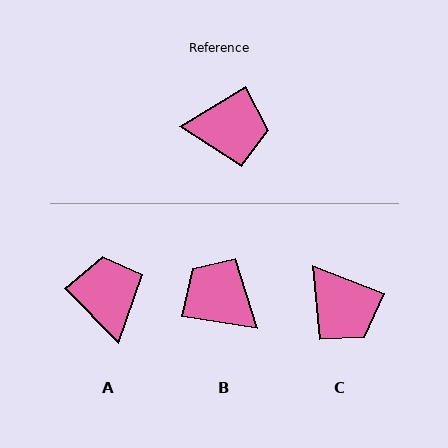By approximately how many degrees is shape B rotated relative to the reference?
Approximately 140 degrees counter-clockwise.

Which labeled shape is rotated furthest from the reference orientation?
B, about 140 degrees away.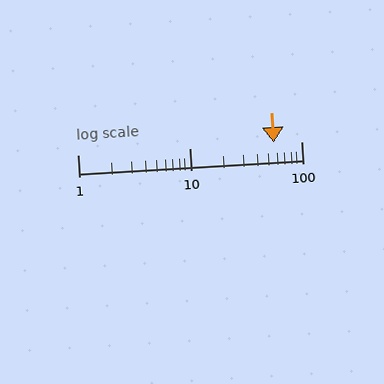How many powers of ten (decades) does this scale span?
The scale spans 2 decades, from 1 to 100.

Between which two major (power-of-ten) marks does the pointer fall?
The pointer is between 10 and 100.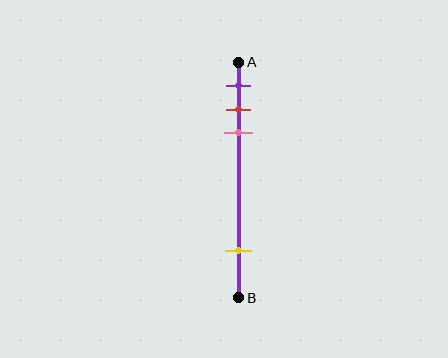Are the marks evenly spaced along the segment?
No, the marks are not evenly spaced.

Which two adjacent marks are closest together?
The red and pink marks are the closest adjacent pair.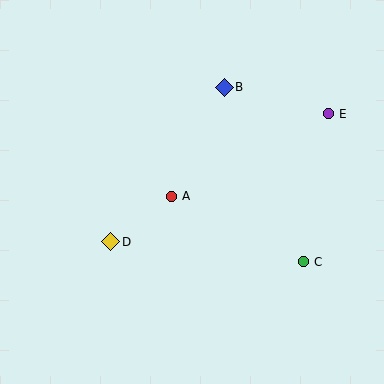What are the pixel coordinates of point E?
Point E is at (328, 114).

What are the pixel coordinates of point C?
Point C is at (303, 262).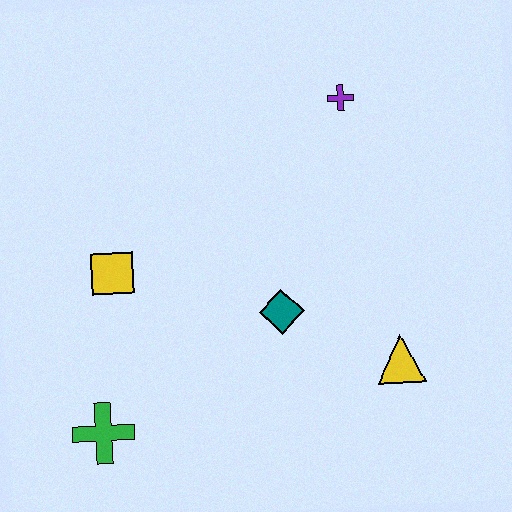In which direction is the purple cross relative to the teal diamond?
The purple cross is above the teal diamond.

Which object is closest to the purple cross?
The teal diamond is closest to the purple cross.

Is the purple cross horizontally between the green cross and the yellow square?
No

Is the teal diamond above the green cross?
Yes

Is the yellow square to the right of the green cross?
Yes